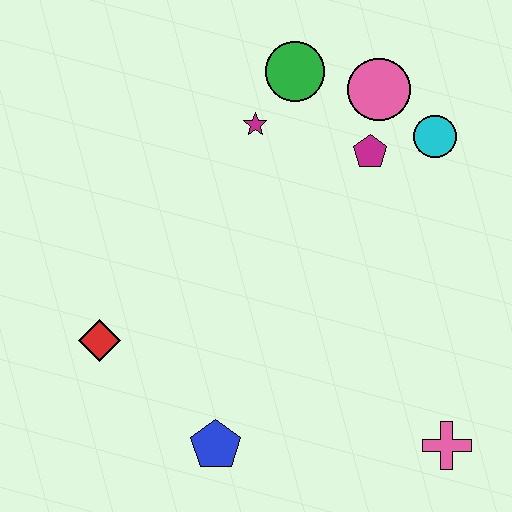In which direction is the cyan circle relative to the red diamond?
The cyan circle is to the right of the red diamond.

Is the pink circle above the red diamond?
Yes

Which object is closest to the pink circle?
The magenta pentagon is closest to the pink circle.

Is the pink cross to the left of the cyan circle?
No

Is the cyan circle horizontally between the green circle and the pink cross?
Yes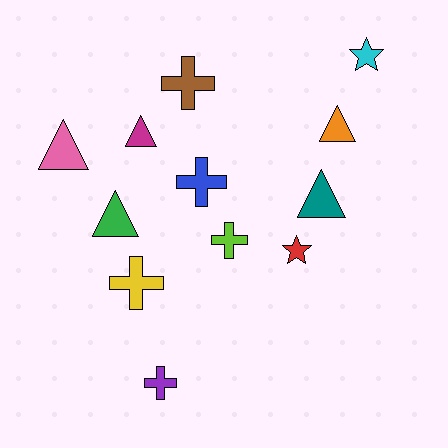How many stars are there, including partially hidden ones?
There are 2 stars.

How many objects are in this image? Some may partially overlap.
There are 12 objects.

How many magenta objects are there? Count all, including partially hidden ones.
There is 1 magenta object.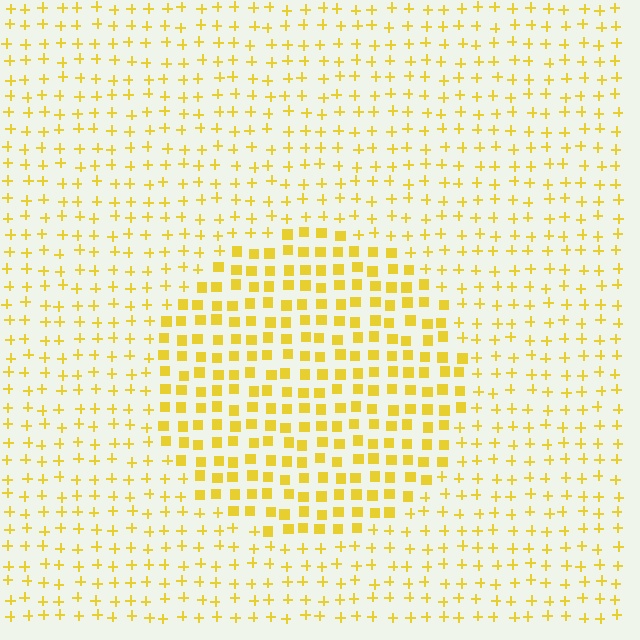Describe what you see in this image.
The image is filled with small yellow elements arranged in a uniform grid. A circle-shaped region contains squares, while the surrounding area contains plus signs. The boundary is defined purely by the change in element shape.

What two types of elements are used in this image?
The image uses squares inside the circle region and plus signs outside it.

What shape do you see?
I see a circle.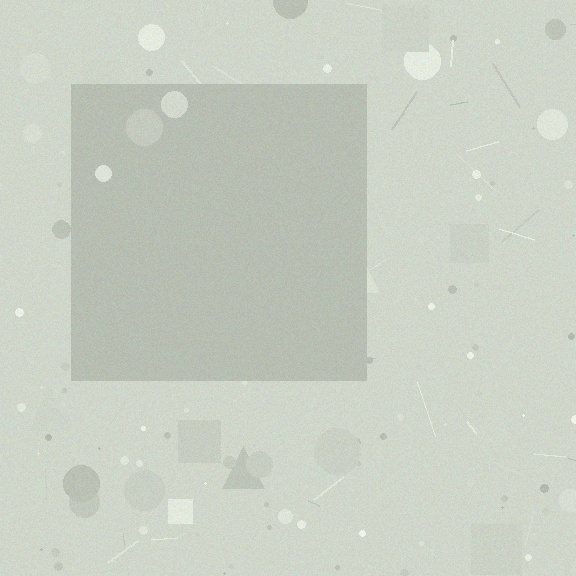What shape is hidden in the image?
A square is hidden in the image.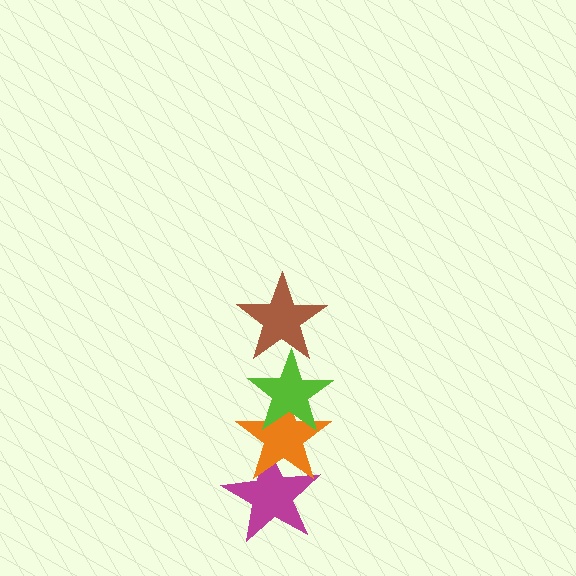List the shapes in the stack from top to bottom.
From top to bottom: the brown star, the lime star, the orange star, the magenta star.